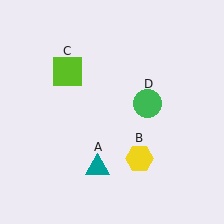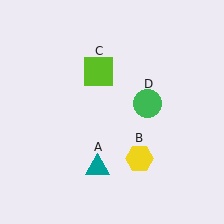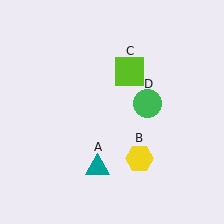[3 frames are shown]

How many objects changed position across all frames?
1 object changed position: lime square (object C).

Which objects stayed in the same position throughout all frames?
Teal triangle (object A) and yellow hexagon (object B) and green circle (object D) remained stationary.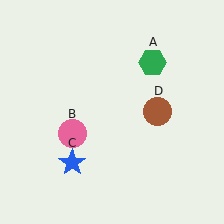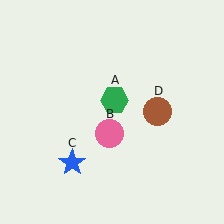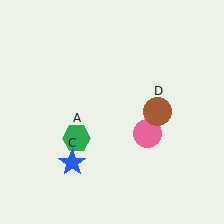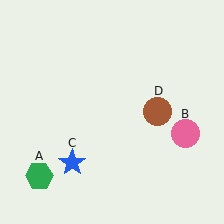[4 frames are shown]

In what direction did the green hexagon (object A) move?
The green hexagon (object A) moved down and to the left.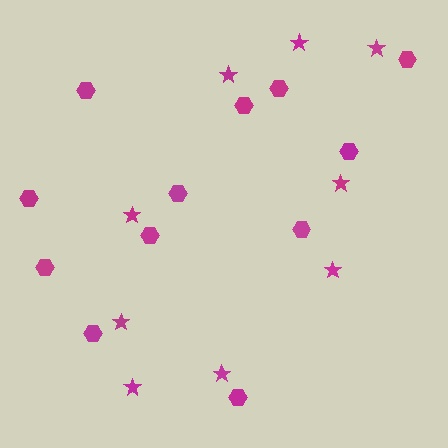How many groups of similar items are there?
There are 2 groups: one group of hexagons (12) and one group of stars (9).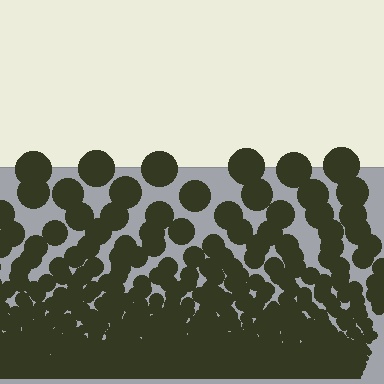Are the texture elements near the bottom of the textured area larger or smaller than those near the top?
Smaller. The gradient is inverted — elements near the bottom are smaller and denser.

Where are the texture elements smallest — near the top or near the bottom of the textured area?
Near the bottom.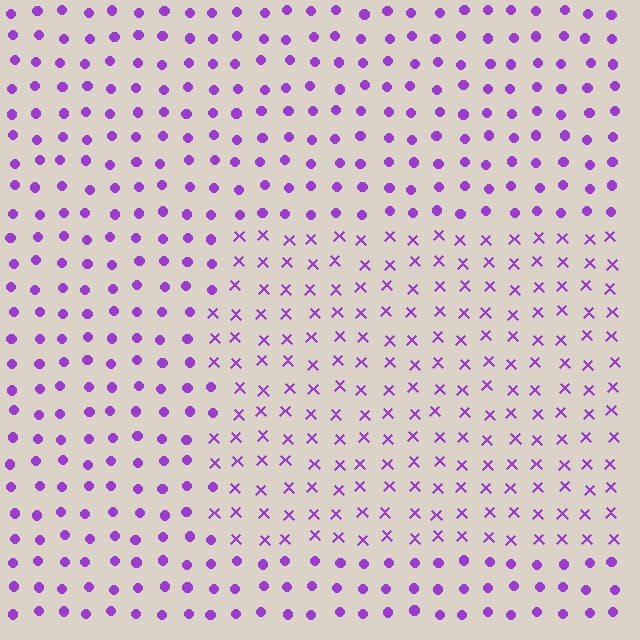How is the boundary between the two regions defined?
The boundary is defined by a change in element shape: X marks inside vs. circles outside. All elements share the same color and spacing.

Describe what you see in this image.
The image is filled with small purple elements arranged in a uniform grid. A rectangle-shaped region contains X marks, while the surrounding area contains circles. The boundary is defined purely by the change in element shape.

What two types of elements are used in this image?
The image uses X marks inside the rectangle region and circles outside it.